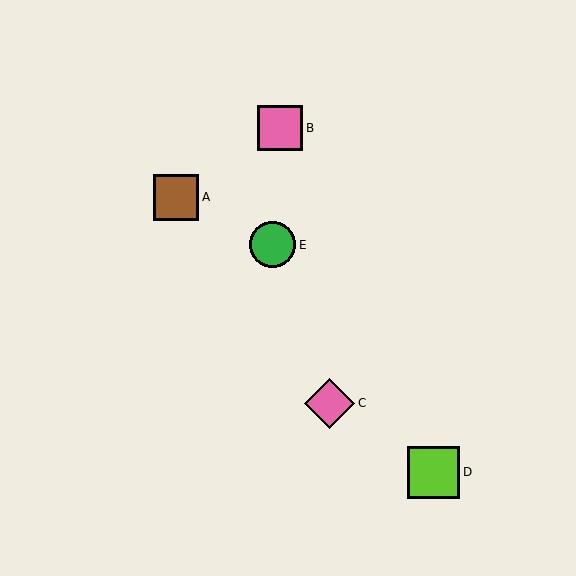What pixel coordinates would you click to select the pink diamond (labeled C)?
Click at (329, 403) to select the pink diamond C.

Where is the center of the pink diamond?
The center of the pink diamond is at (329, 403).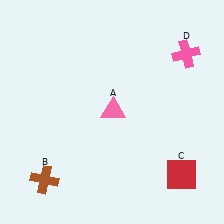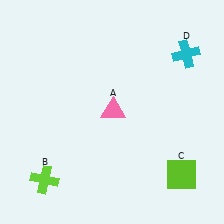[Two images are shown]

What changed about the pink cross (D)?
In Image 1, D is pink. In Image 2, it changed to cyan.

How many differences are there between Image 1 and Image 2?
There are 3 differences between the two images.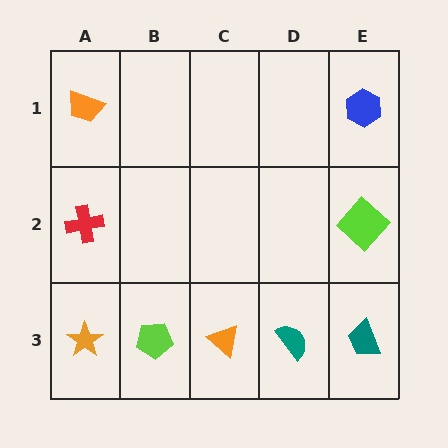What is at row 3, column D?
A teal semicircle.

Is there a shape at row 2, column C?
No, that cell is empty.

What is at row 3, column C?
An orange triangle.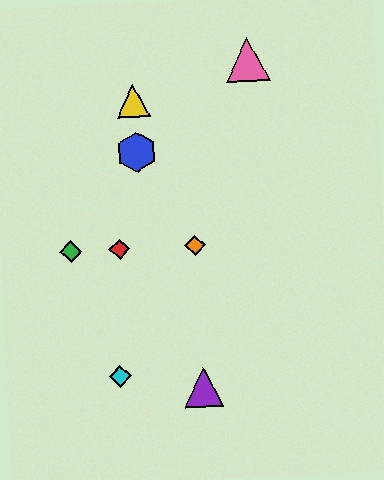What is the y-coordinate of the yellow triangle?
The yellow triangle is at y≈101.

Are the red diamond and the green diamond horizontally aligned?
Yes, both are at y≈249.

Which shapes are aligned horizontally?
The red diamond, the green diamond, the orange diamond are aligned horizontally.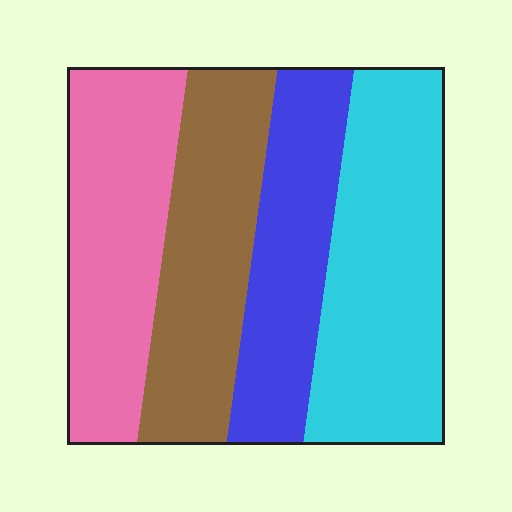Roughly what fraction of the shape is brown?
Brown takes up between a sixth and a third of the shape.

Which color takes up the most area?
Cyan, at roughly 30%.